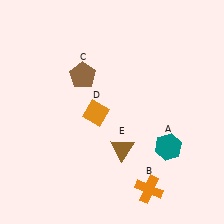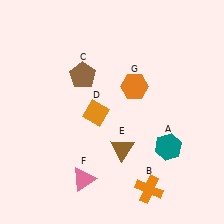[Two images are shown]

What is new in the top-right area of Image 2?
An orange hexagon (G) was added in the top-right area of Image 2.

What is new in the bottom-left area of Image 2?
A pink triangle (F) was added in the bottom-left area of Image 2.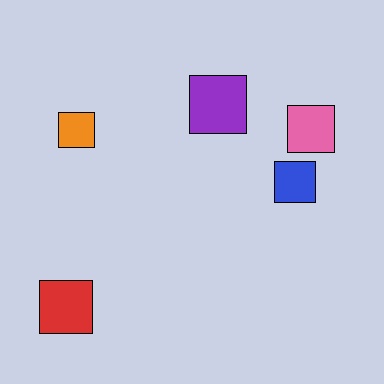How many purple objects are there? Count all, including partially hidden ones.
There is 1 purple object.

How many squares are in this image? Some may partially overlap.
There are 5 squares.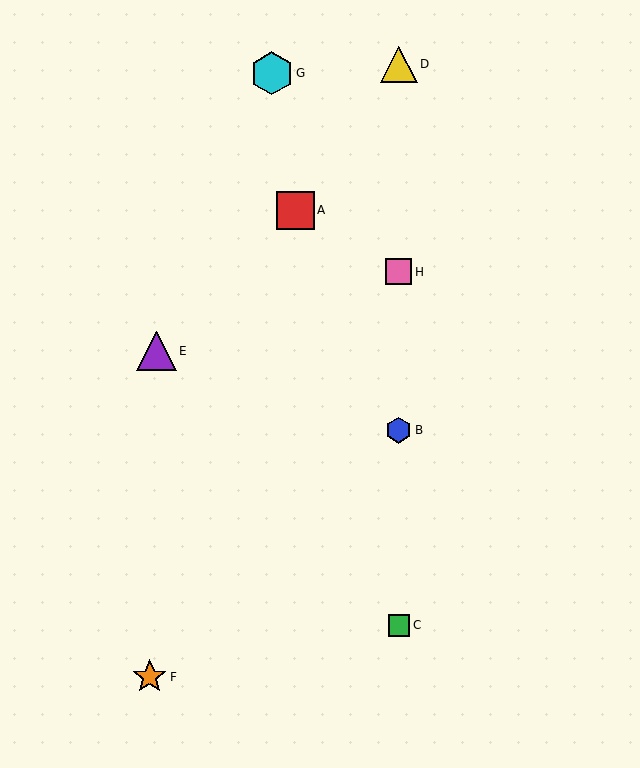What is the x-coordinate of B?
Object B is at x≈399.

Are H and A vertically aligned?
No, H is at x≈399 and A is at x≈295.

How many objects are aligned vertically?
4 objects (B, C, D, H) are aligned vertically.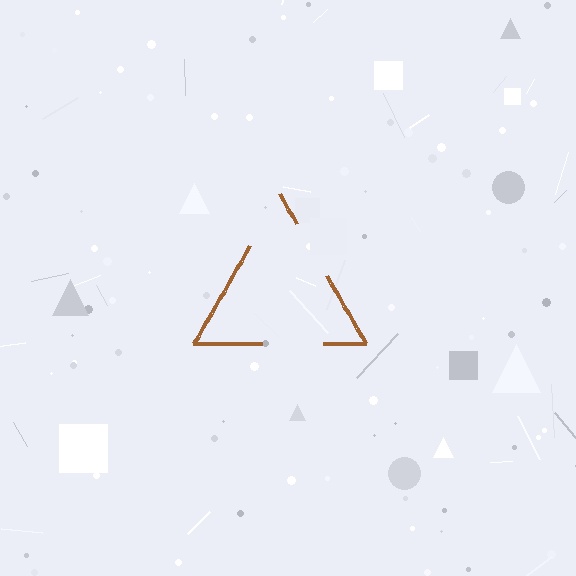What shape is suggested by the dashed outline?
The dashed outline suggests a triangle.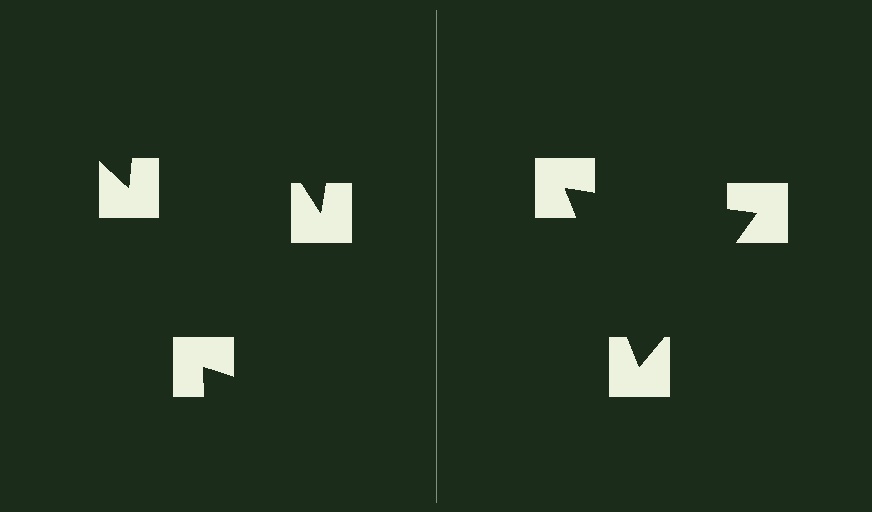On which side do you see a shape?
An illusory triangle appears on the right side. On the left side the wedge cuts are rotated, so no coherent shape forms.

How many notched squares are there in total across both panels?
6 — 3 on each side.